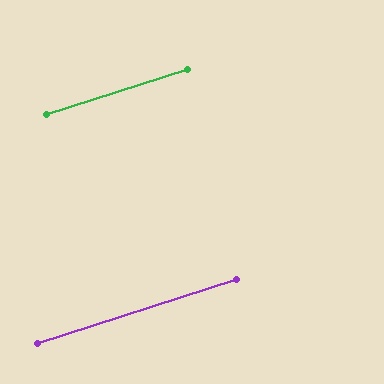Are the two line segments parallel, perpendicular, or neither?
Parallel — their directions differ by only 0.0°.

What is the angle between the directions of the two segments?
Approximately 0 degrees.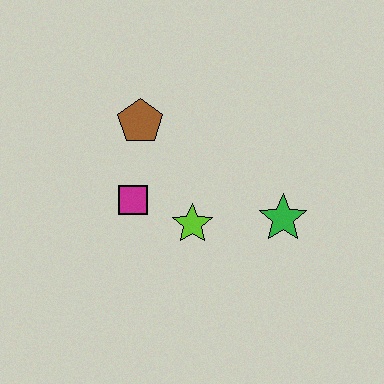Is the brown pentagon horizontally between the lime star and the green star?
No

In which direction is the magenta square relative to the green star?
The magenta square is to the left of the green star.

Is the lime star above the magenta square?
No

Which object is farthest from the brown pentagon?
The green star is farthest from the brown pentagon.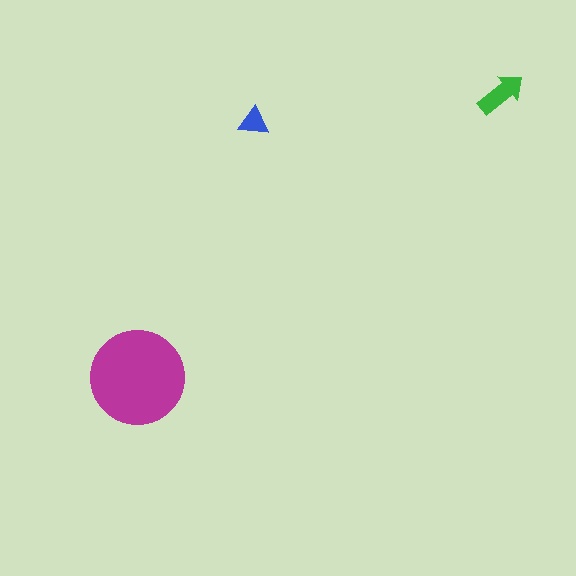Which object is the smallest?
The blue triangle.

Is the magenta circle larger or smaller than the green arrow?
Larger.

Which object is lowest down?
The magenta circle is bottommost.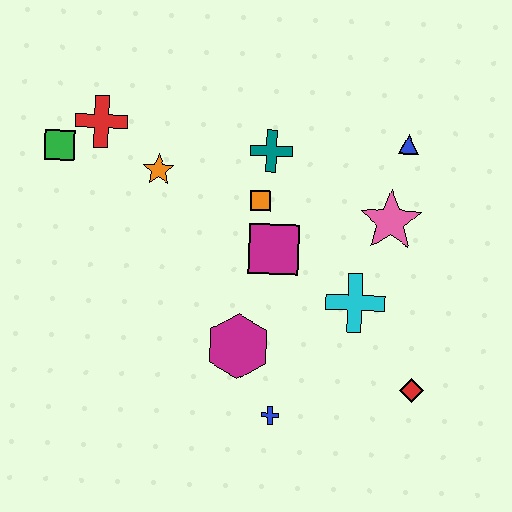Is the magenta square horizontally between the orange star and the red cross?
No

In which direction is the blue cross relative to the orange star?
The blue cross is below the orange star.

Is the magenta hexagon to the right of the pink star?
No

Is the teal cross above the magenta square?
Yes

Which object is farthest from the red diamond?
The green square is farthest from the red diamond.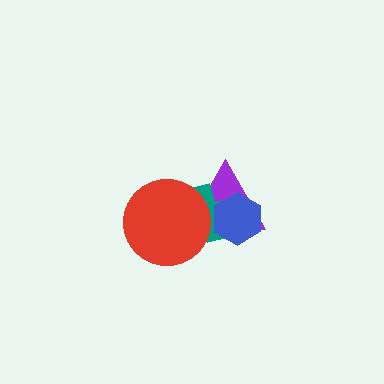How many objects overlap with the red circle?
2 objects overlap with the red circle.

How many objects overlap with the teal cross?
3 objects overlap with the teal cross.